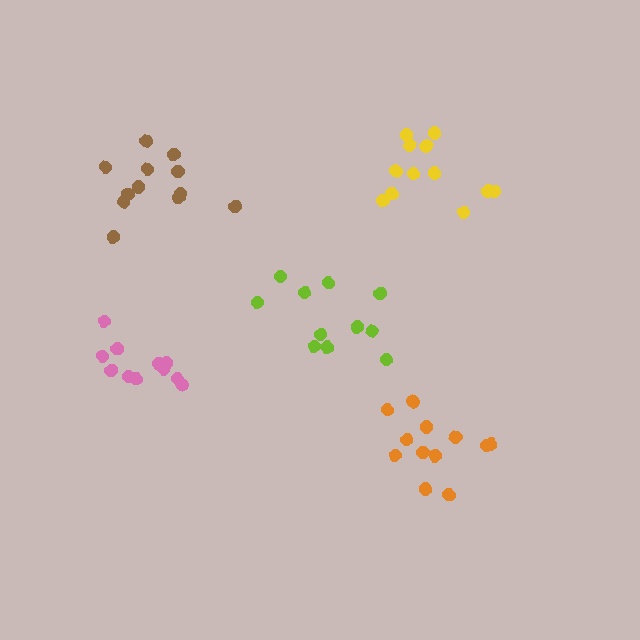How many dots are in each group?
Group 1: 12 dots, Group 2: 12 dots, Group 3: 11 dots, Group 4: 12 dots, Group 5: 11 dots (58 total).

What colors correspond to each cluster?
The clusters are colored: brown, orange, lime, yellow, pink.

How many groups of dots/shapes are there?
There are 5 groups.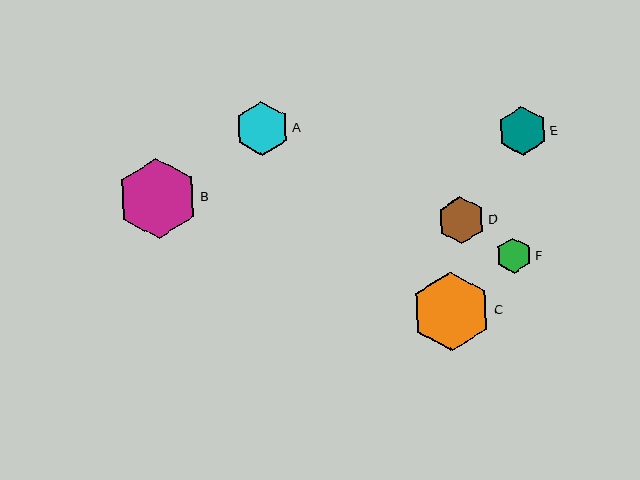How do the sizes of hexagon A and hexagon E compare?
Hexagon A and hexagon E are approximately the same size.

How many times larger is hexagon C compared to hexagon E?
Hexagon C is approximately 1.6 times the size of hexagon E.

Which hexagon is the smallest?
Hexagon F is the smallest with a size of approximately 36 pixels.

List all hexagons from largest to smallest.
From largest to smallest: B, C, A, E, D, F.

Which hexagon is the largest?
Hexagon B is the largest with a size of approximately 80 pixels.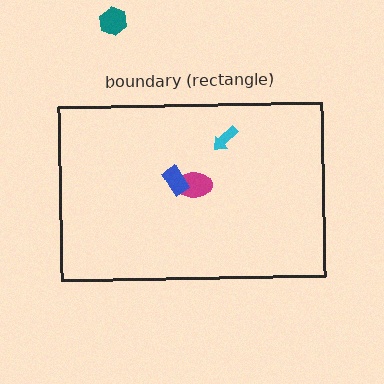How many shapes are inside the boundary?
3 inside, 1 outside.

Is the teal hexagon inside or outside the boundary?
Outside.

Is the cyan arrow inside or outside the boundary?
Inside.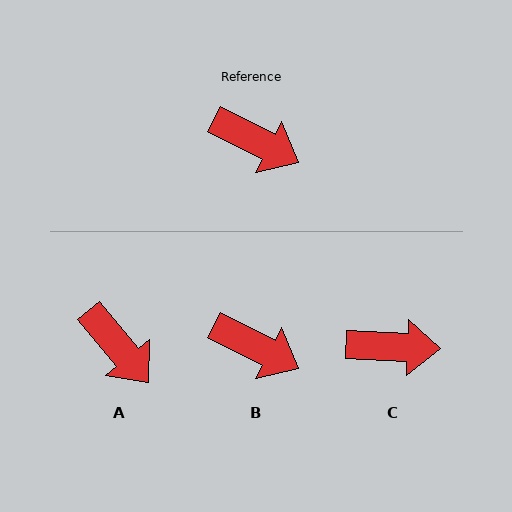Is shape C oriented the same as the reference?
No, it is off by about 24 degrees.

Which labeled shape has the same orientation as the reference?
B.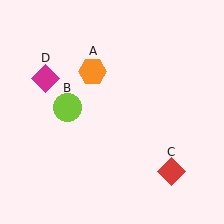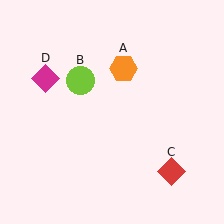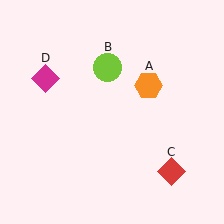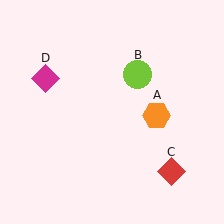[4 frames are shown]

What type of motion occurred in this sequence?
The orange hexagon (object A), lime circle (object B) rotated clockwise around the center of the scene.